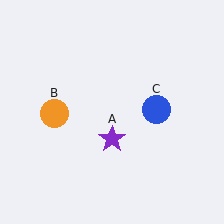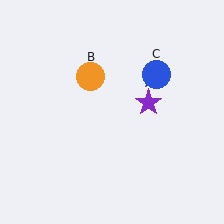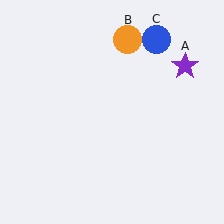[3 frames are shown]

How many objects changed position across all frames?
3 objects changed position: purple star (object A), orange circle (object B), blue circle (object C).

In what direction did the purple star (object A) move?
The purple star (object A) moved up and to the right.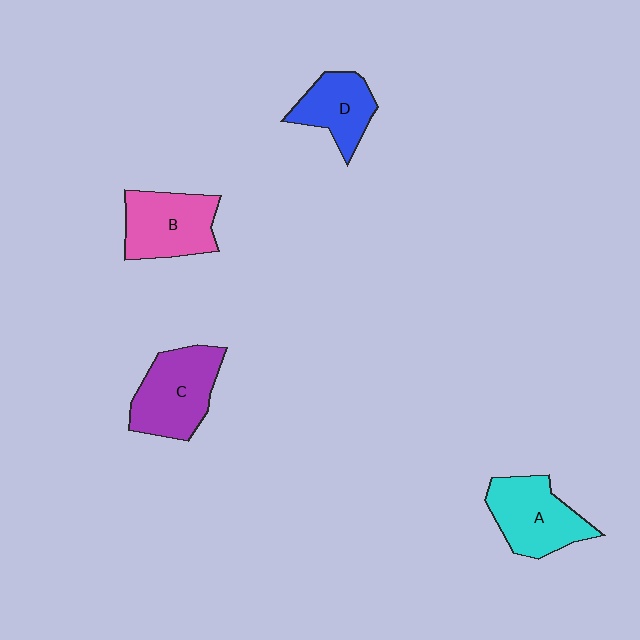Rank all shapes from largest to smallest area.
From largest to smallest: C (purple), A (cyan), B (pink), D (blue).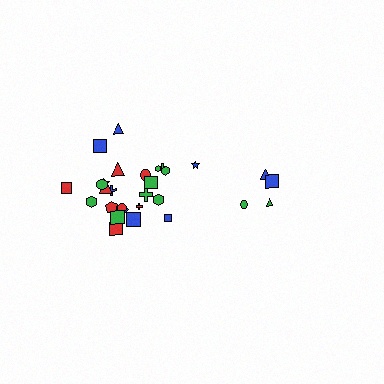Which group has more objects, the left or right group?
The left group.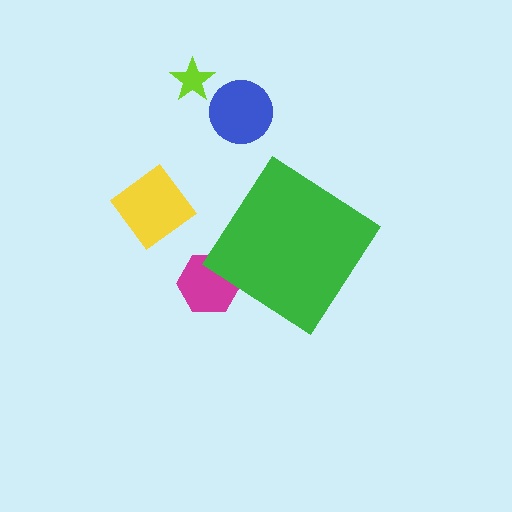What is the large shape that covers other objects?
A green diamond.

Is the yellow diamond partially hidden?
No, the yellow diamond is fully visible.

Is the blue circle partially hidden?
No, the blue circle is fully visible.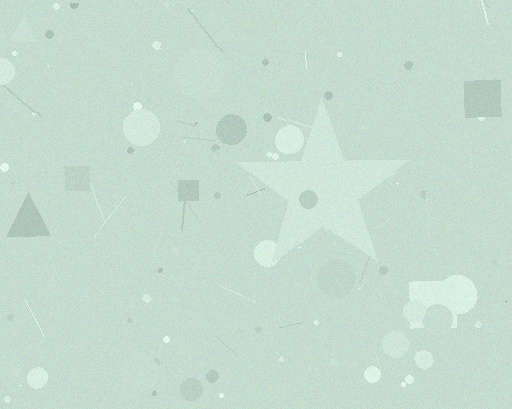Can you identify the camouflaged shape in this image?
The camouflaged shape is a star.